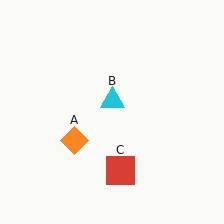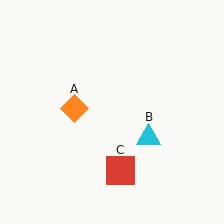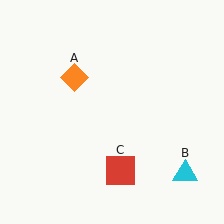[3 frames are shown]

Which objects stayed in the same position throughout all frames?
Red square (object C) remained stationary.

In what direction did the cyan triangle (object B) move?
The cyan triangle (object B) moved down and to the right.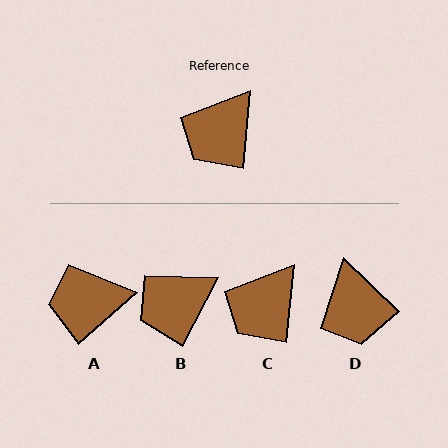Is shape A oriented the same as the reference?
No, it is off by about 43 degrees.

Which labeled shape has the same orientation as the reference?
C.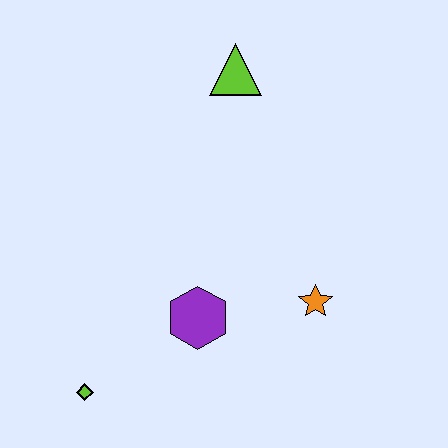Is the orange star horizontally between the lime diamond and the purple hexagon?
No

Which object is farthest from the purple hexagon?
The lime triangle is farthest from the purple hexagon.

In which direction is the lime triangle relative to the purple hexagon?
The lime triangle is above the purple hexagon.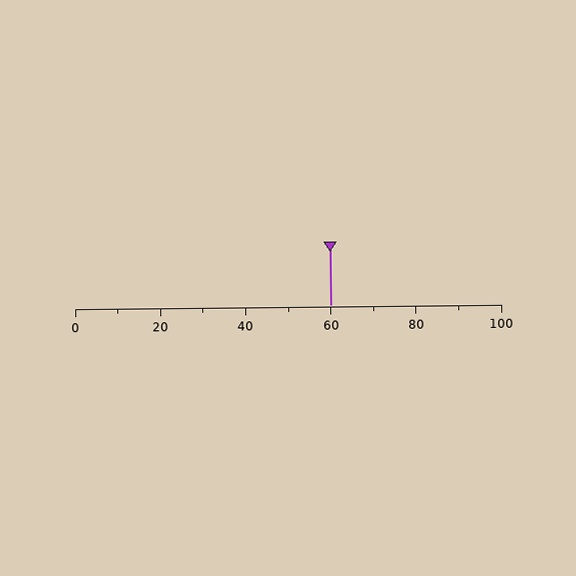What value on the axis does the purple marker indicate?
The marker indicates approximately 60.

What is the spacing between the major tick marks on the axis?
The major ticks are spaced 20 apart.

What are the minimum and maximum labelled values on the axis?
The axis runs from 0 to 100.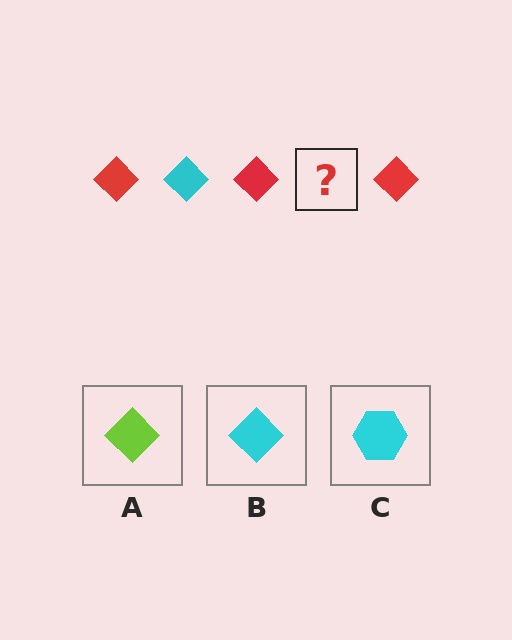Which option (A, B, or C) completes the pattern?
B.